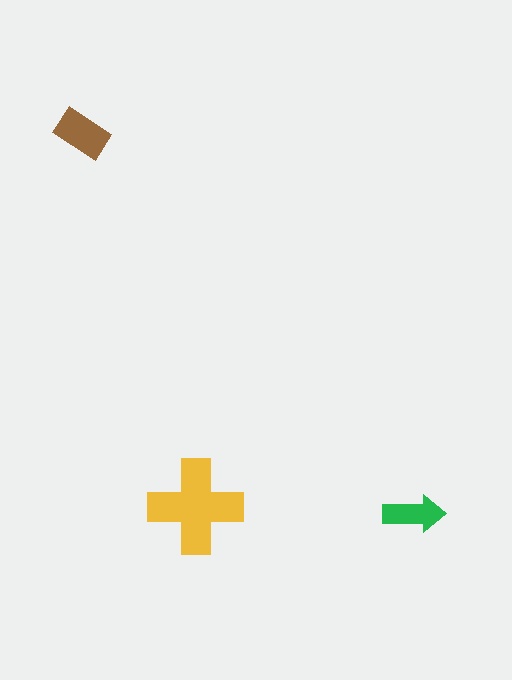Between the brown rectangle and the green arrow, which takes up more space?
The brown rectangle.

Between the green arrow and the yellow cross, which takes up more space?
The yellow cross.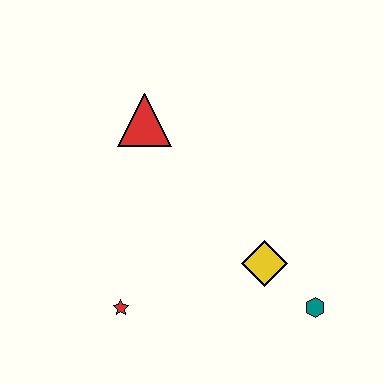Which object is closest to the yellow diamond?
The teal hexagon is closest to the yellow diamond.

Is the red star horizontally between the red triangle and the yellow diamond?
No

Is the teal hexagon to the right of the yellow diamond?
Yes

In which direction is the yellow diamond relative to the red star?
The yellow diamond is to the right of the red star.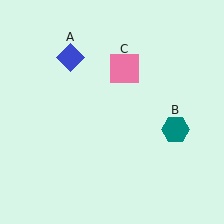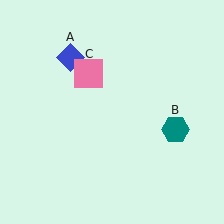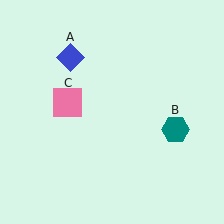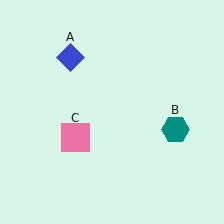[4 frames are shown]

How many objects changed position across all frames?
1 object changed position: pink square (object C).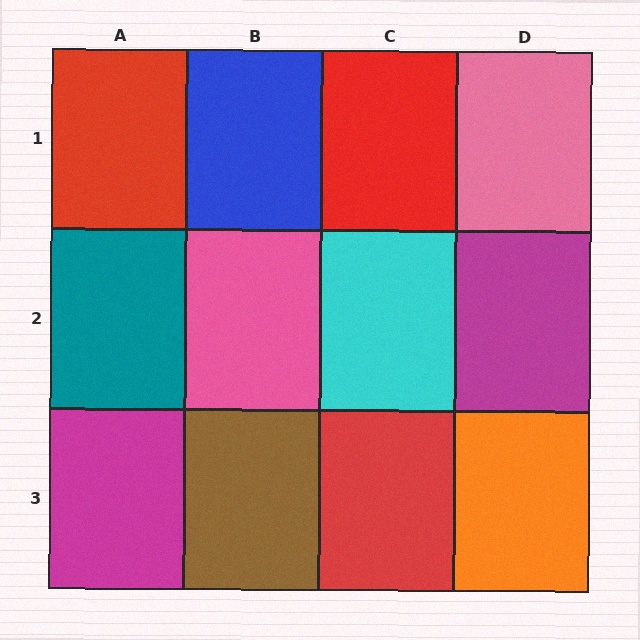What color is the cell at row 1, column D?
Pink.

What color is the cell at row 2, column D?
Magenta.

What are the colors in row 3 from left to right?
Magenta, brown, red, orange.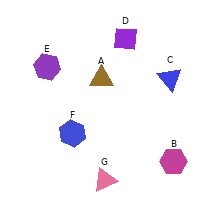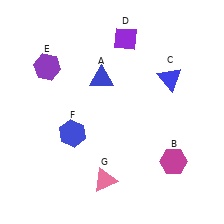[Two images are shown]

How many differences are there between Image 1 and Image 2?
There is 1 difference between the two images.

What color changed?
The triangle (A) changed from brown in Image 1 to blue in Image 2.